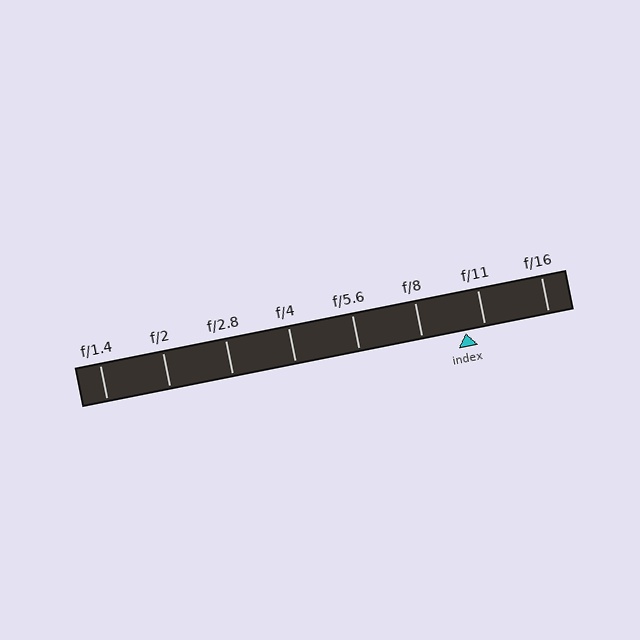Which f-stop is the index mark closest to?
The index mark is closest to f/11.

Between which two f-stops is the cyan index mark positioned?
The index mark is between f/8 and f/11.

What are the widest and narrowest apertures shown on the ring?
The widest aperture shown is f/1.4 and the narrowest is f/16.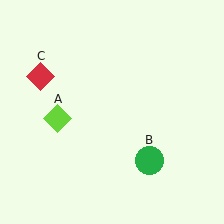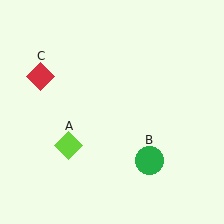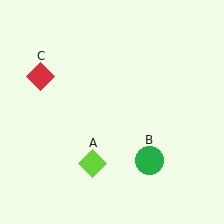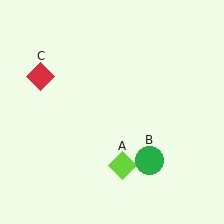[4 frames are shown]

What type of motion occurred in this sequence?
The lime diamond (object A) rotated counterclockwise around the center of the scene.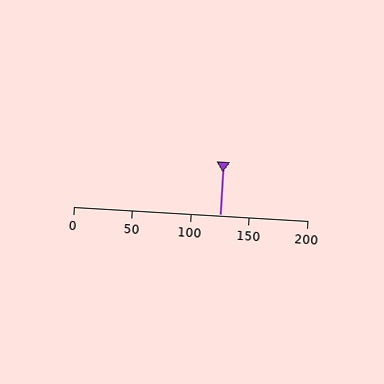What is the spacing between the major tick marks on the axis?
The major ticks are spaced 50 apart.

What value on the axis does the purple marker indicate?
The marker indicates approximately 125.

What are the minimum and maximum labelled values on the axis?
The axis runs from 0 to 200.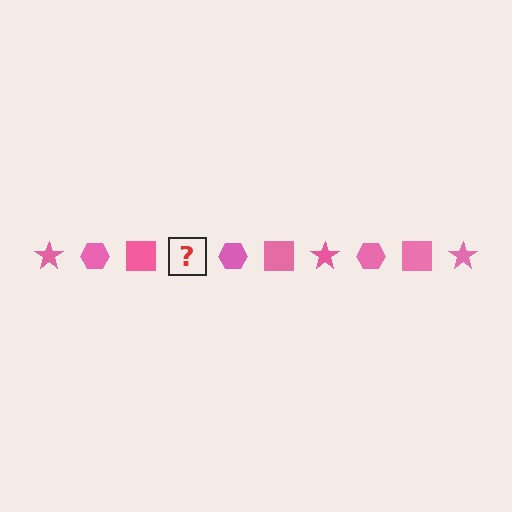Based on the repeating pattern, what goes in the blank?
The blank should be a pink star.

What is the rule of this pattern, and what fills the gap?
The rule is that the pattern cycles through star, hexagon, square shapes in pink. The gap should be filled with a pink star.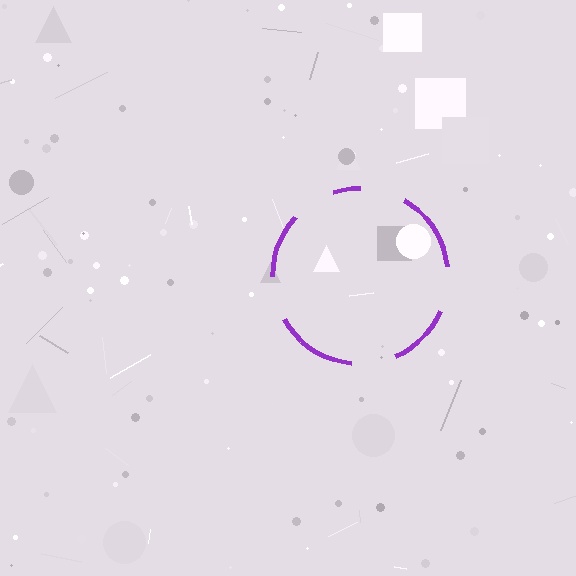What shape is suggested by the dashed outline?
The dashed outline suggests a circle.